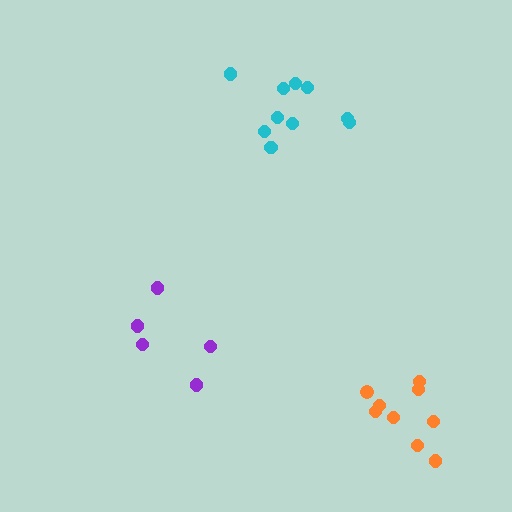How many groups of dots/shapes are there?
There are 3 groups.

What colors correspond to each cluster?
The clusters are colored: purple, cyan, orange.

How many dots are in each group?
Group 1: 5 dots, Group 2: 10 dots, Group 3: 9 dots (24 total).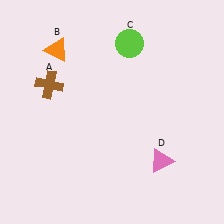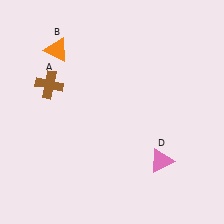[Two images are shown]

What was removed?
The lime circle (C) was removed in Image 2.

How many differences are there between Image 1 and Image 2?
There is 1 difference between the two images.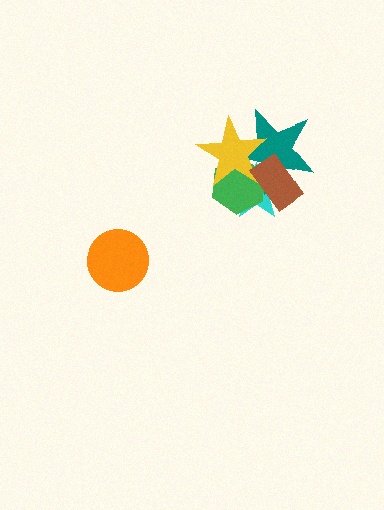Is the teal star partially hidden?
Yes, it is partially covered by another shape.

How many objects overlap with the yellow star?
4 objects overlap with the yellow star.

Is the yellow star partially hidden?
Yes, it is partially covered by another shape.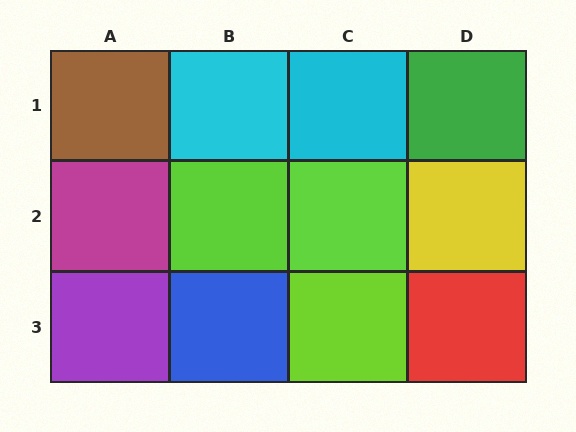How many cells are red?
1 cell is red.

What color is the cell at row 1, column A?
Brown.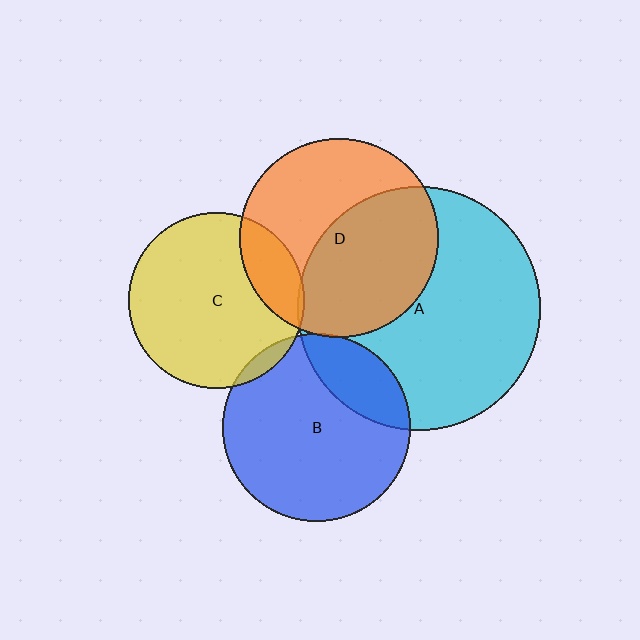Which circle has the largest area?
Circle A (cyan).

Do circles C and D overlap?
Yes.